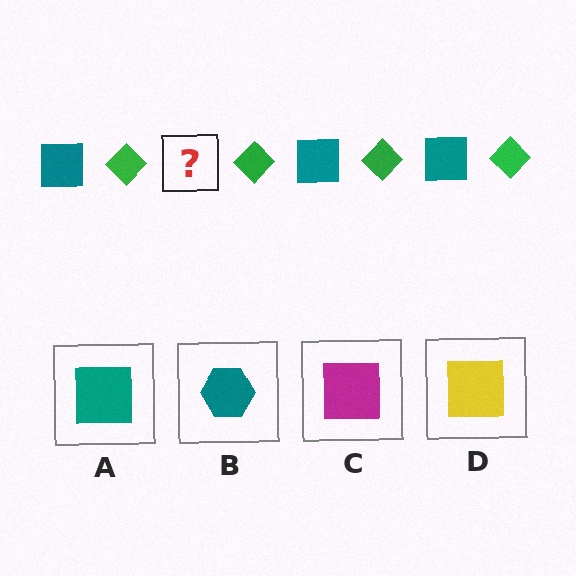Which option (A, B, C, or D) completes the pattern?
A.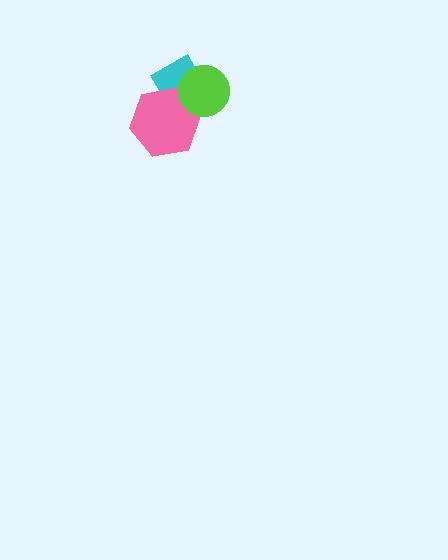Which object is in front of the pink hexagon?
The lime circle is in front of the pink hexagon.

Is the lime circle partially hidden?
No, no other shape covers it.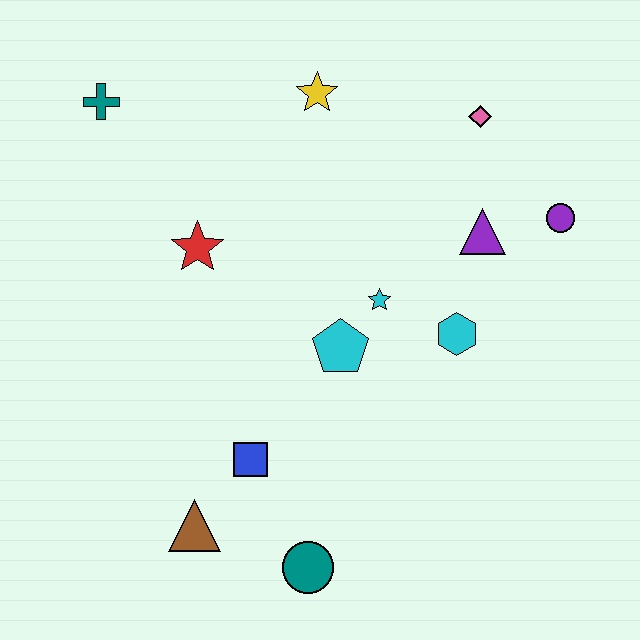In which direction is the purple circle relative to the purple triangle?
The purple circle is to the right of the purple triangle.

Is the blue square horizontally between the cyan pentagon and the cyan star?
No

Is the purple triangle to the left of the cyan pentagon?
No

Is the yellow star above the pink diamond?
Yes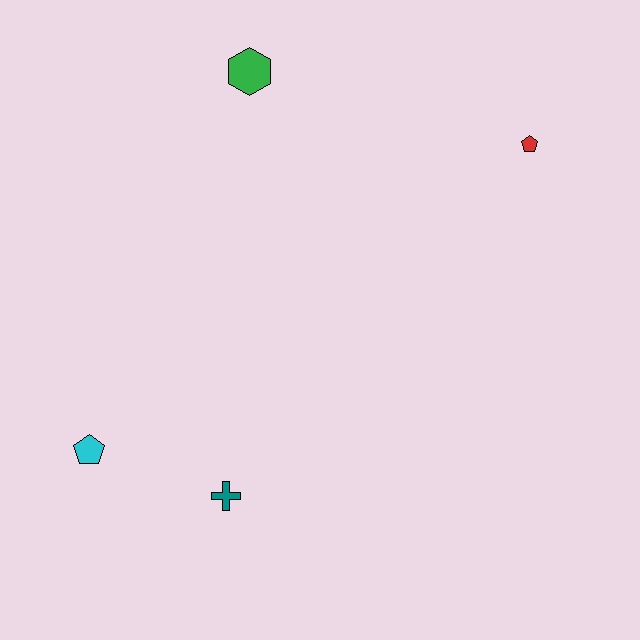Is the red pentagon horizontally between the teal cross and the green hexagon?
No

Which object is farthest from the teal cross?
The red pentagon is farthest from the teal cross.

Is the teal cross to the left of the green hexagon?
Yes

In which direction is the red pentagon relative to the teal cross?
The red pentagon is above the teal cross.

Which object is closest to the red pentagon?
The green hexagon is closest to the red pentagon.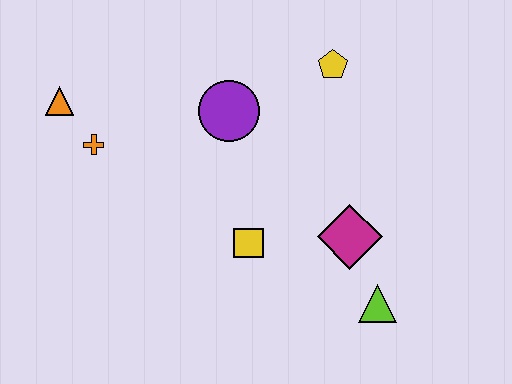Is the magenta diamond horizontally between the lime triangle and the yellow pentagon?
Yes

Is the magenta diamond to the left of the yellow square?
No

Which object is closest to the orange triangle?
The orange cross is closest to the orange triangle.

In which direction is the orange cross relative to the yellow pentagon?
The orange cross is to the left of the yellow pentagon.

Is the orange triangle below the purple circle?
No